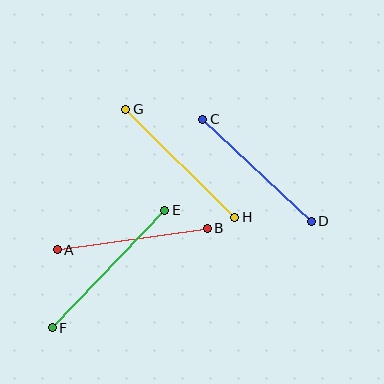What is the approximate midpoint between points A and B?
The midpoint is at approximately (132, 239) pixels.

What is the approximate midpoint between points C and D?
The midpoint is at approximately (257, 170) pixels.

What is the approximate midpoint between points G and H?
The midpoint is at approximately (180, 163) pixels.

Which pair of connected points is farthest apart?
Points E and F are farthest apart.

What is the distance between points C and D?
The distance is approximately 149 pixels.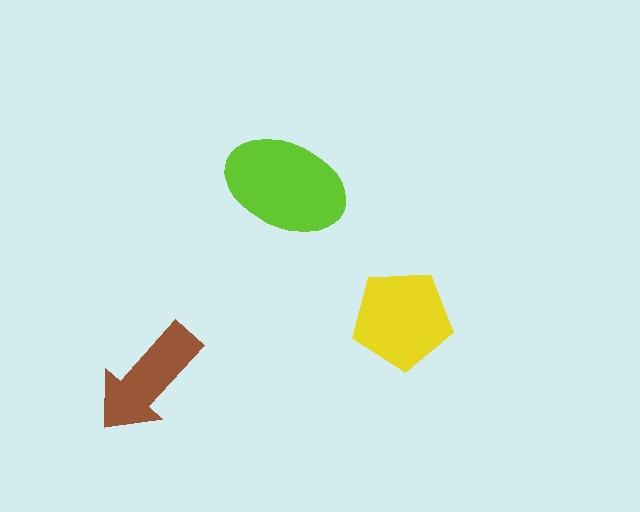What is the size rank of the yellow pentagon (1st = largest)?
2nd.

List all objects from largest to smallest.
The lime ellipse, the yellow pentagon, the brown arrow.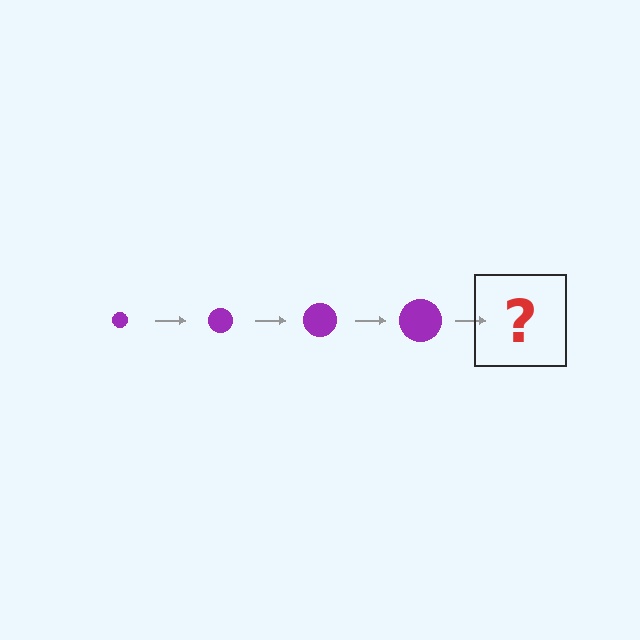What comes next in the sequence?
The next element should be a purple circle, larger than the previous one.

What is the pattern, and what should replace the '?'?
The pattern is that the circle gets progressively larger each step. The '?' should be a purple circle, larger than the previous one.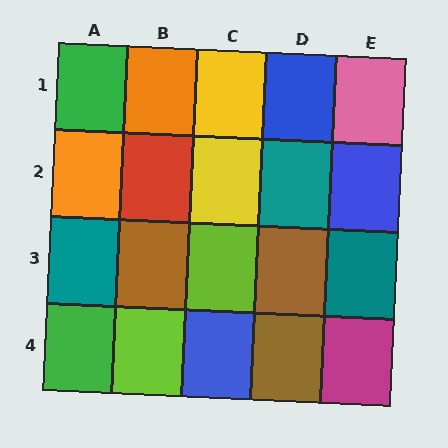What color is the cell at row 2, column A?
Orange.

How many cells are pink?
1 cell is pink.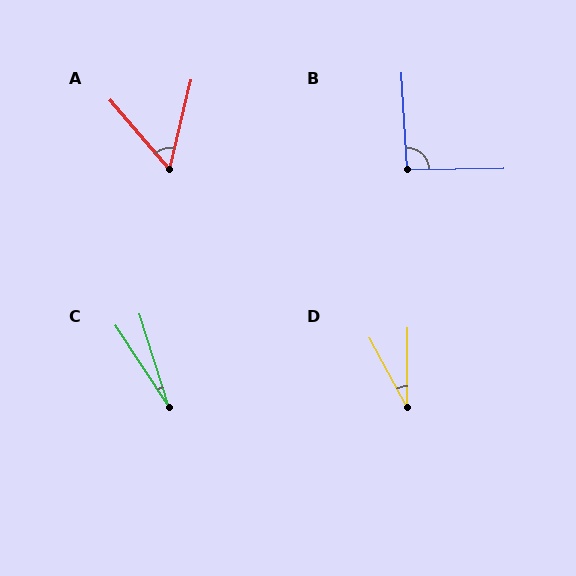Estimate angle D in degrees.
Approximately 29 degrees.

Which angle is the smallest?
C, at approximately 16 degrees.